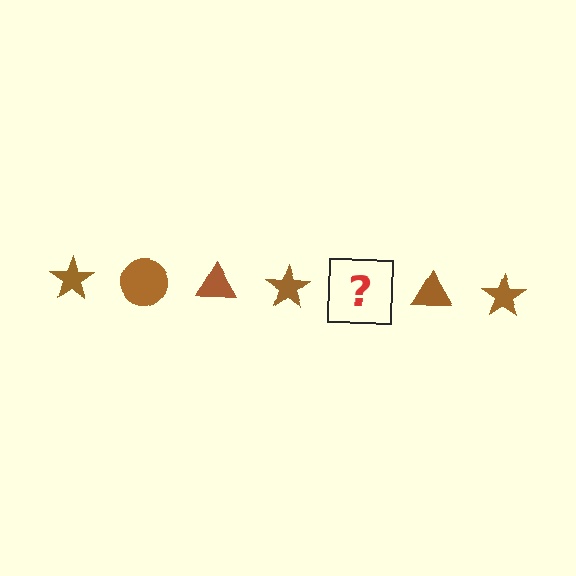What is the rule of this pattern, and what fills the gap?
The rule is that the pattern cycles through star, circle, triangle shapes in brown. The gap should be filled with a brown circle.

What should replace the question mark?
The question mark should be replaced with a brown circle.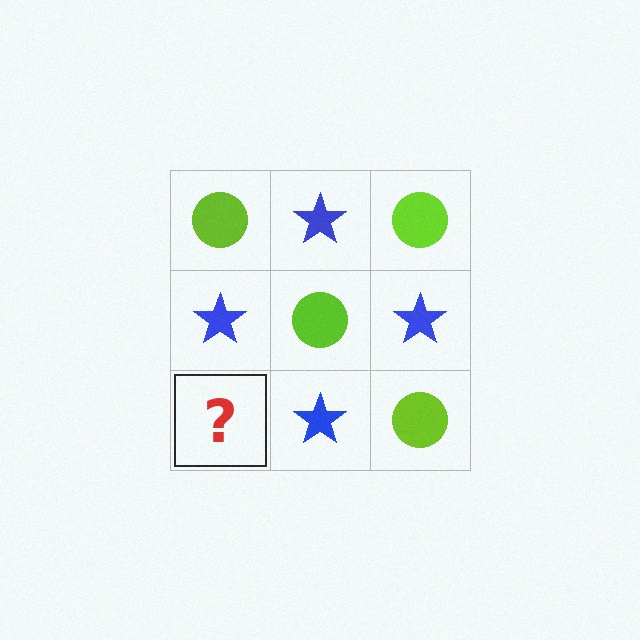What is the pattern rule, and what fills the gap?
The rule is that it alternates lime circle and blue star in a checkerboard pattern. The gap should be filled with a lime circle.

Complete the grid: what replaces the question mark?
The question mark should be replaced with a lime circle.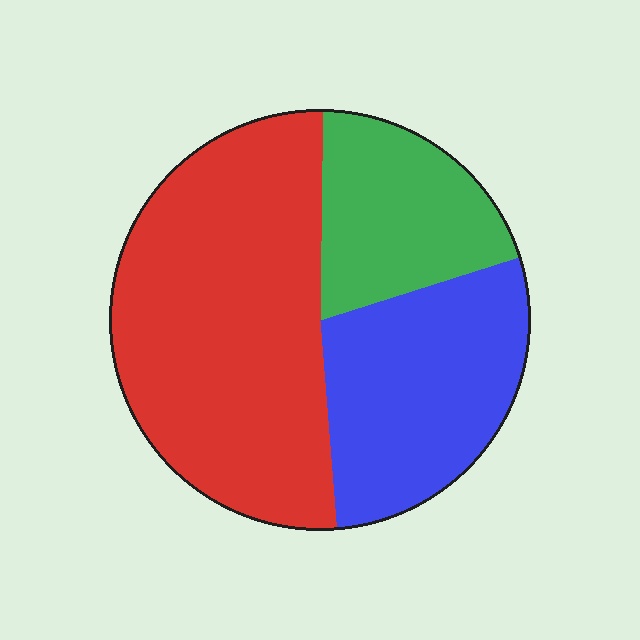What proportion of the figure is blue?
Blue takes up about one quarter (1/4) of the figure.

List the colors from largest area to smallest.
From largest to smallest: red, blue, green.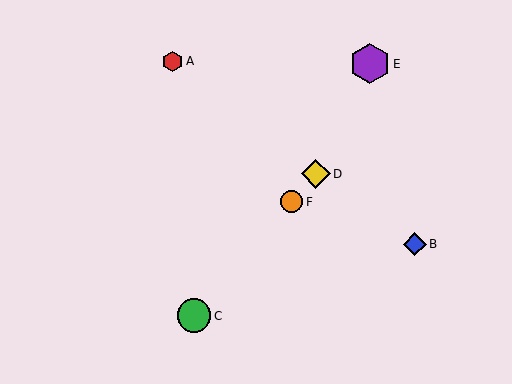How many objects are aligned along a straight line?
3 objects (C, D, F) are aligned along a straight line.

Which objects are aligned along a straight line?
Objects C, D, F are aligned along a straight line.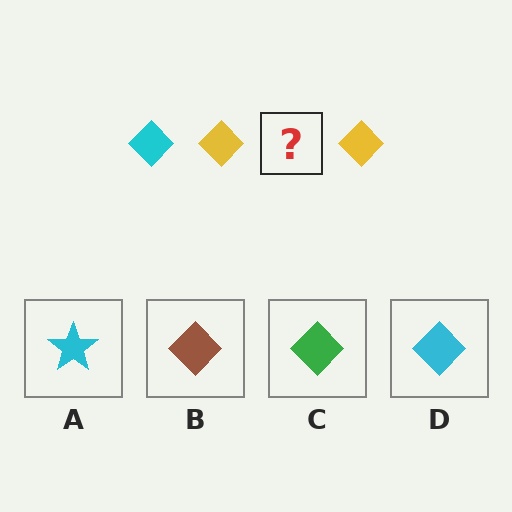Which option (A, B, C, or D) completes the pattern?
D.